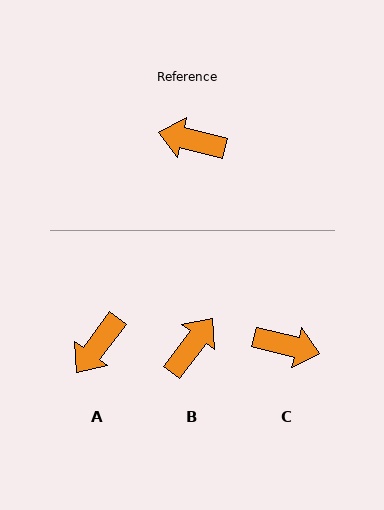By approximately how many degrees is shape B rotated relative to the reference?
Approximately 113 degrees clockwise.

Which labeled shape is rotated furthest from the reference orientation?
C, about 180 degrees away.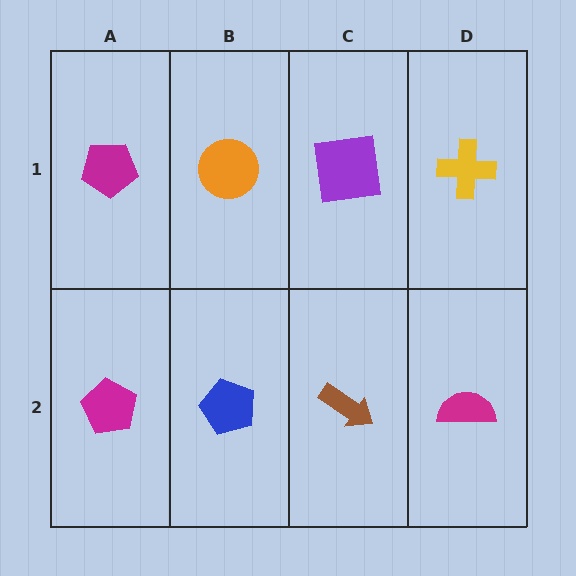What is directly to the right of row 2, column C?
A magenta semicircle.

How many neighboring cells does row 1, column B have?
3.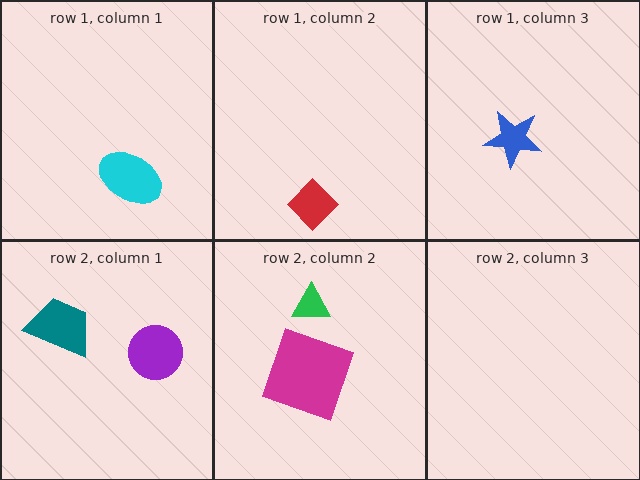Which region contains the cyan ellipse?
The row 1, column 1 region.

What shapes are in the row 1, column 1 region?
The cyan ellipse.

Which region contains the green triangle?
The row 2, column 2 region.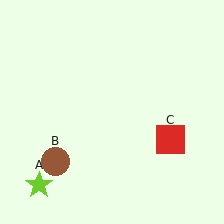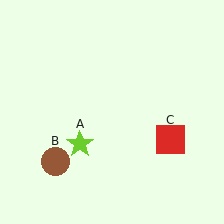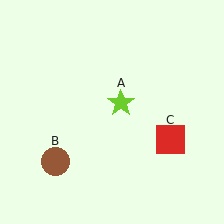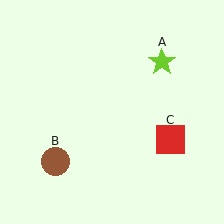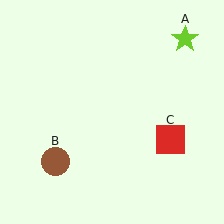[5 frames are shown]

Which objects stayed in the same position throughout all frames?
Brown circle (object B) and red square (object C) remained stationary.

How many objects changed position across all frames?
1 object changed position: lime star (object A).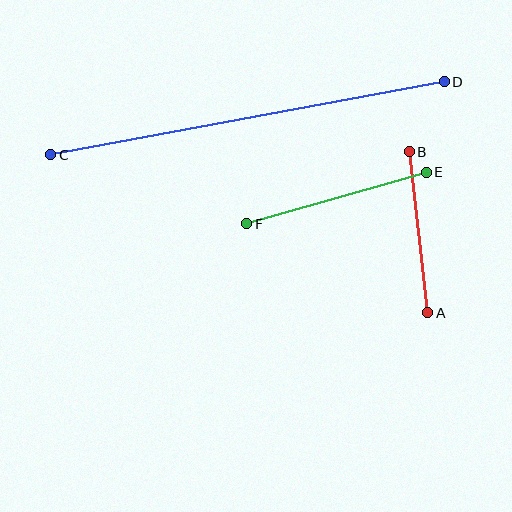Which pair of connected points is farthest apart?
Points C and D are farthest apart.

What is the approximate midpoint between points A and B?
The midpoint is at approximately (418, 232) pixels.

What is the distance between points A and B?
The distance is approximately 162 pixels.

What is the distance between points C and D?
The distance is approximately 400 pixels.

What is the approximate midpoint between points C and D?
The midpoint is at approximately (247, 118) pixels.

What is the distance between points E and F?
The distance is approximately 187 pixels.